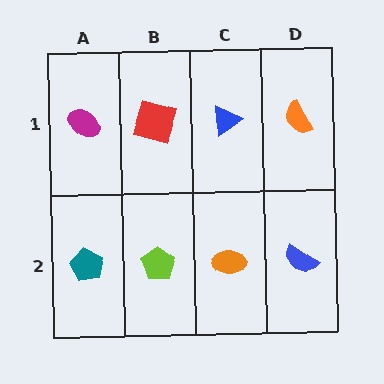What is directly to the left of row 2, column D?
An orange ellipse.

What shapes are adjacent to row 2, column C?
A blue triangle (row 1, column C), a lime pentagon (row 2, column B), a blue semicircle (row 2, column D).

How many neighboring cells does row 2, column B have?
3.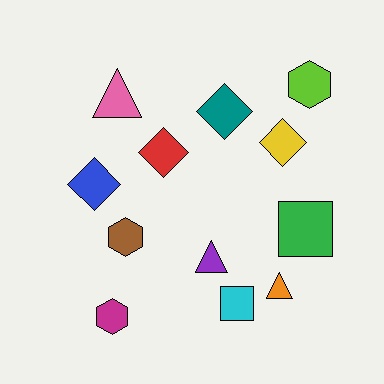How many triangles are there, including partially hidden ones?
There are 3 triangles.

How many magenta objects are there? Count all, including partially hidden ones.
There is 1 magenta object.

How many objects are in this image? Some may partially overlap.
There are 12 objects.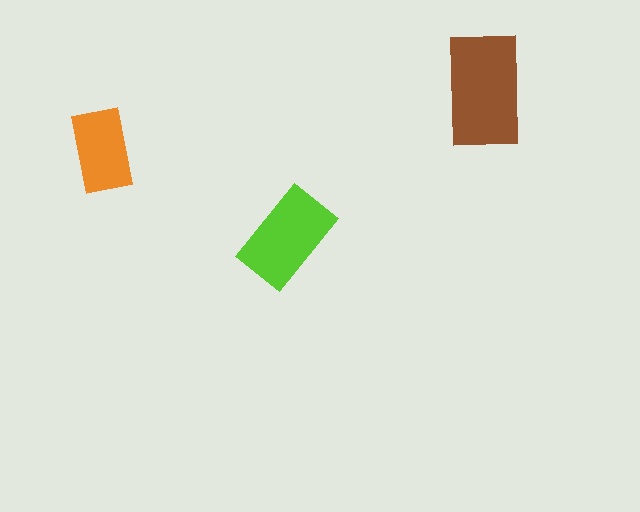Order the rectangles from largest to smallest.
the brown one, the lime one, the orange one.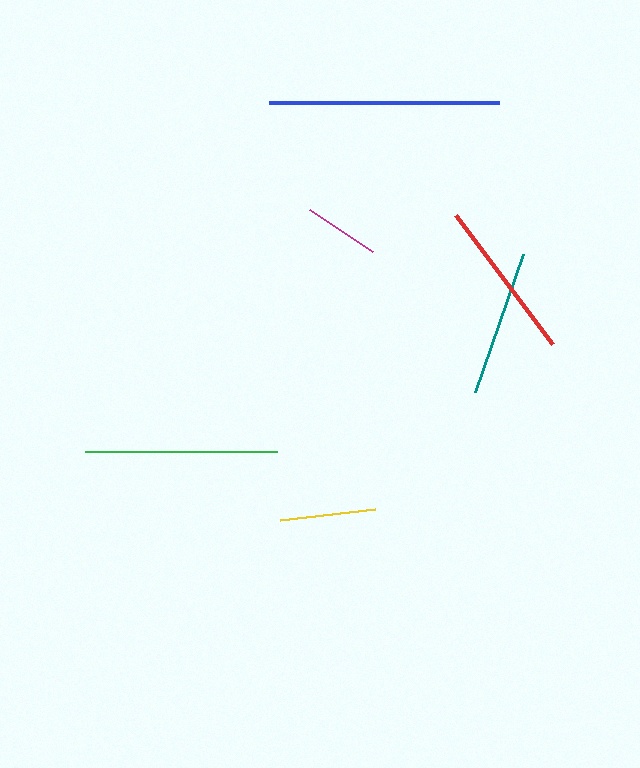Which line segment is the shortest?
The magenta line is the shortest at approximately 76 pixels.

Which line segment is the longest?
The blue line is the longest at approximately 231 pixels.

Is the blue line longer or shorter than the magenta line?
The blue line is longer than the magenta line.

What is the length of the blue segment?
The blue segment is approximately 231 pixels long.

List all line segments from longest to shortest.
From longest to shortest: blue, green, red, teal, yellow, magenta.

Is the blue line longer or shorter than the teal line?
The blue line is longer than the teal line.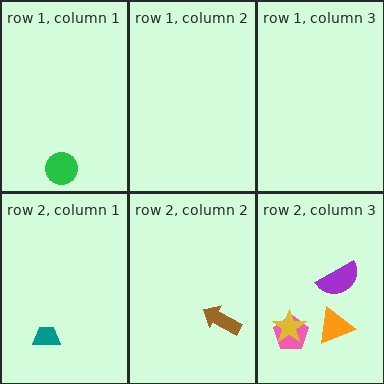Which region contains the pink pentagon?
The row 2, column 3 region.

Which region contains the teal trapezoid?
The row 2, column 1 region.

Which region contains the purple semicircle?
The row 2, column 3 region.